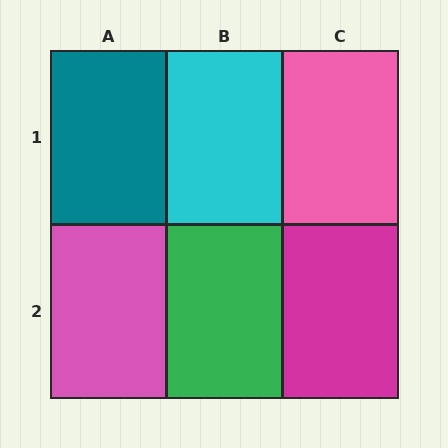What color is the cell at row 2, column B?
Green.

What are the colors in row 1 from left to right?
Teal, cyan, pink.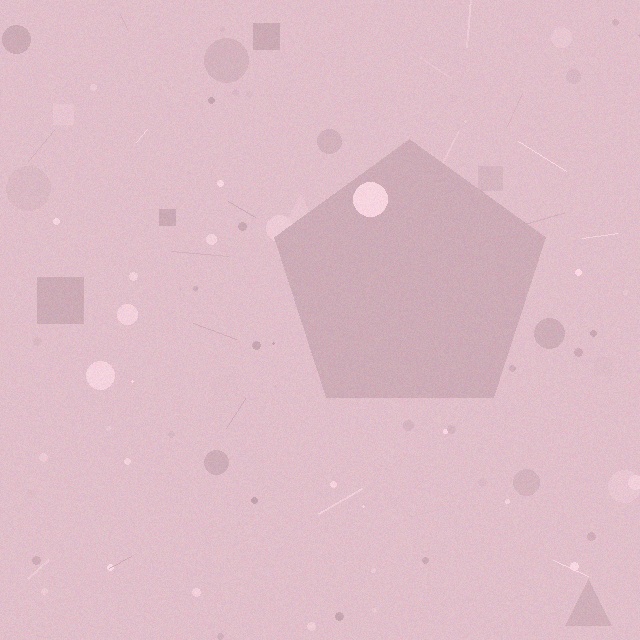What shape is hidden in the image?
A pentagon is hidden in the image.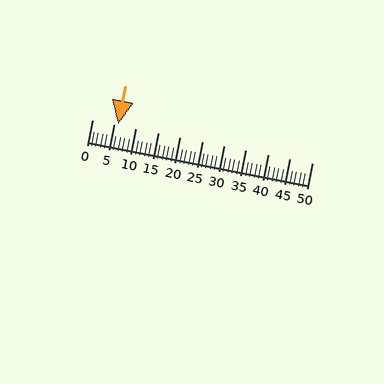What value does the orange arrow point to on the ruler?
The orange arrow points to approximately 6.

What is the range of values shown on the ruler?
The ruler shows values from 0 to 50.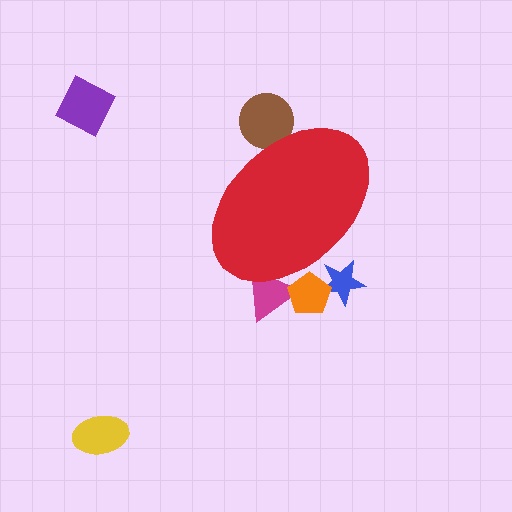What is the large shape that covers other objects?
A red ellipse.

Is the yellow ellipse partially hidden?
No, the yellow ellipse is fully visible.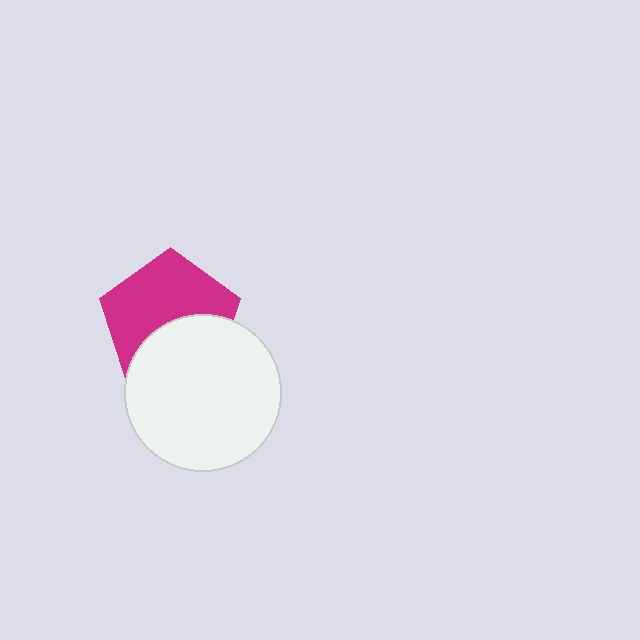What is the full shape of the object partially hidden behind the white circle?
The partially hidden object is a magenta pentagon.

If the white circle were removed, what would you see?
You would see the complete magenta pentagon.